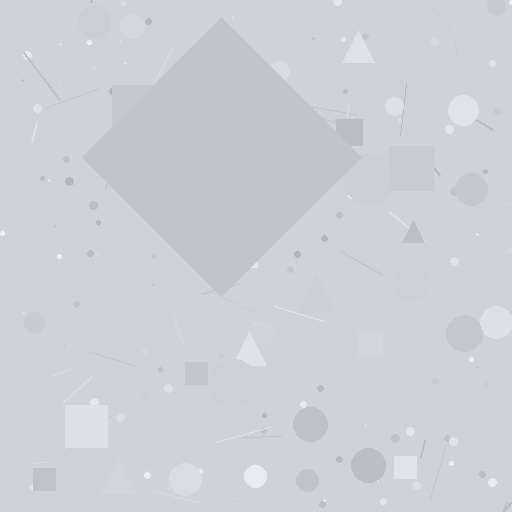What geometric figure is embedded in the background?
A diamond is embedded in the background.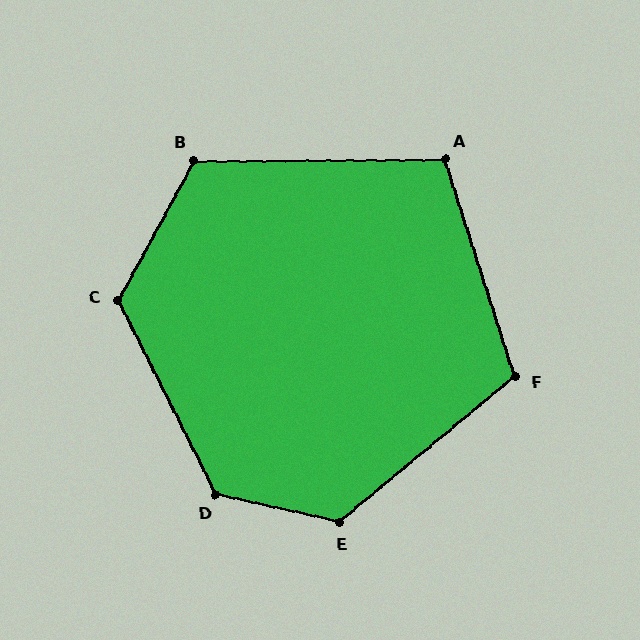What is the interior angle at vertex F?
Approximately 112 degrees (obtuse).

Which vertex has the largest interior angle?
D, at approximately 129 degrees.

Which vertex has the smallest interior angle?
A, at approximately 108 degrees.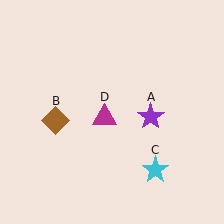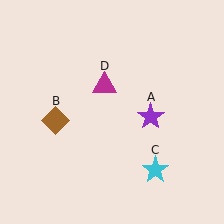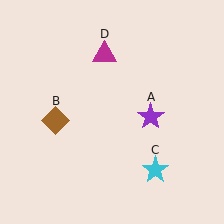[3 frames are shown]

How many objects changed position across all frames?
1 object changed position: magenta triangle (object D).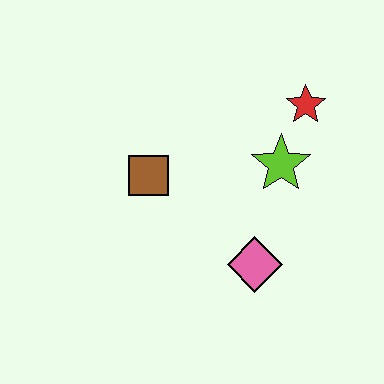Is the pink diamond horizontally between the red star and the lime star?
No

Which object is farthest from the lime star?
The brown square is farthest from the lime star.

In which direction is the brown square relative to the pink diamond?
The brown square is to the left of the pink diamond.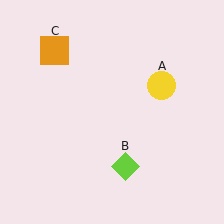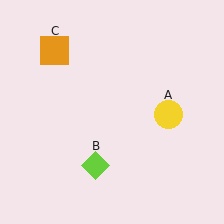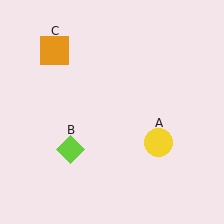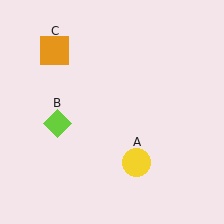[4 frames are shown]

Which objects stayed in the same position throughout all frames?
Orange square (object C) remained stationary.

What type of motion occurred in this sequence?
The yellow circle (object A), lime diamond (object B) rotated clockwise around the center of the scene.